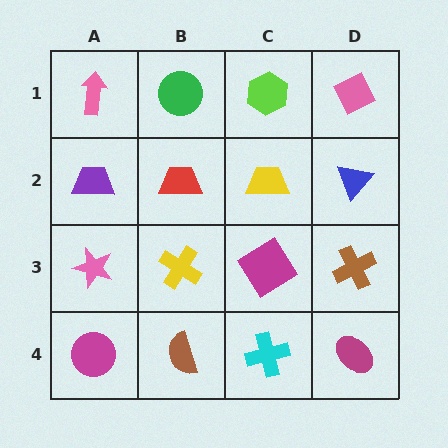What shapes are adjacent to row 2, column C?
A lime hexagon (row 1, column C), a magenta diamond (row 3, column C), a red trapezoid (row 2, column B), a blue triangle (row 2, column D).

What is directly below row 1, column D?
A blue triangle.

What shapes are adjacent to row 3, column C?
A yellow trapezoid (row 2, column C), a cyan cross (row 4, column C), a yellow cross (row 3, column B), a brown cross (row 3, column D).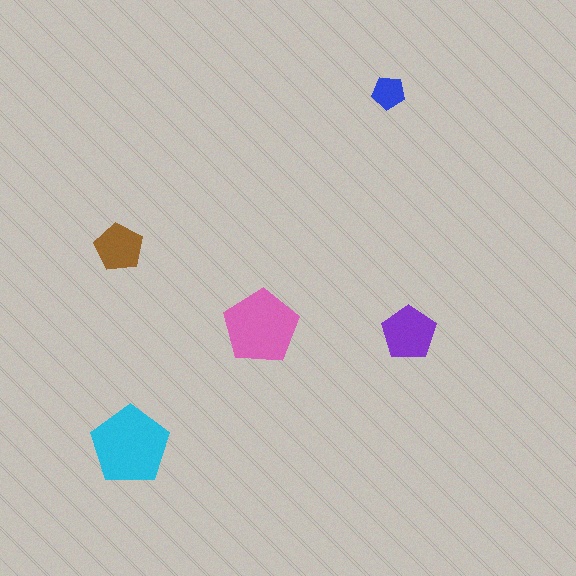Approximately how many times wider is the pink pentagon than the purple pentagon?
About 1.5 times wider.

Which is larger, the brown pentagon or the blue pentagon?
The brown one.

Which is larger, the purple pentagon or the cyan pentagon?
The cyan one.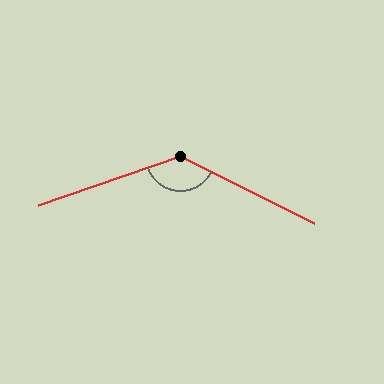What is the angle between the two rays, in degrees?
Approximately 135 degrees.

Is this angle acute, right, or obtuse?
It is obtuse.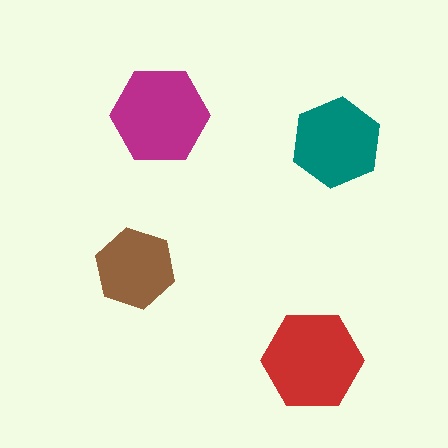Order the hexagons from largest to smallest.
the red one, the magenta one, the teal one, the brown one.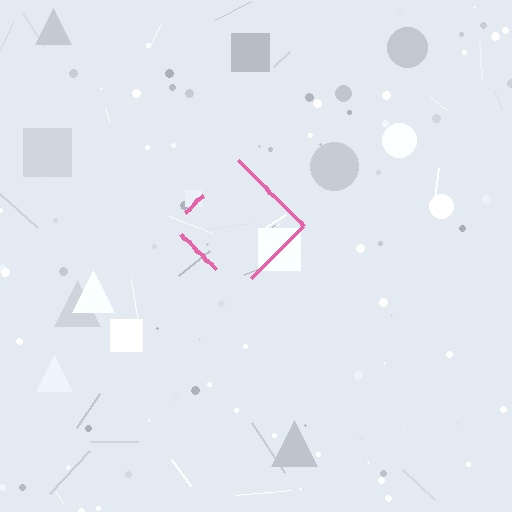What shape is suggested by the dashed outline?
The dashed outline suggests a diamond.